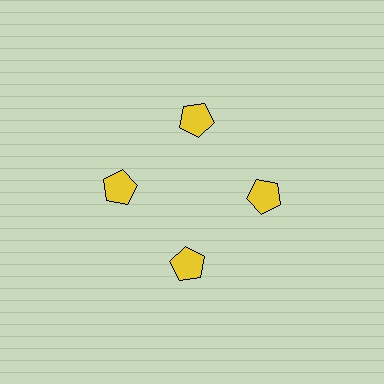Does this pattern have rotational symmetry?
Yes, this pattern has 4-fold rotational symmetry. It looks the same after rotating 90 degrees around the center.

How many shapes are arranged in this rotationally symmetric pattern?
There are 4 shapes, arranged in 4 groups of 1.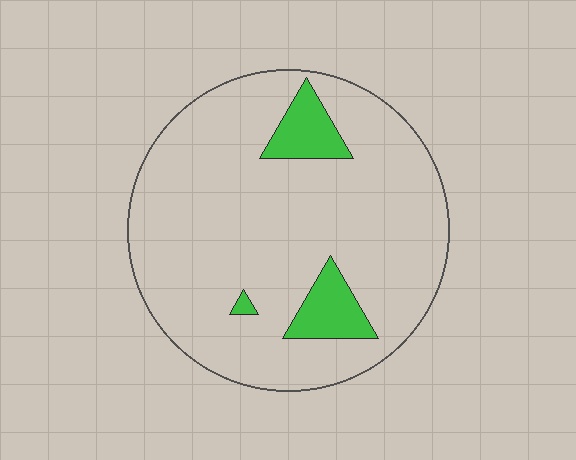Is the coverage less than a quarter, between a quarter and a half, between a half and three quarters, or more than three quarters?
Less than a quarter.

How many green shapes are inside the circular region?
3.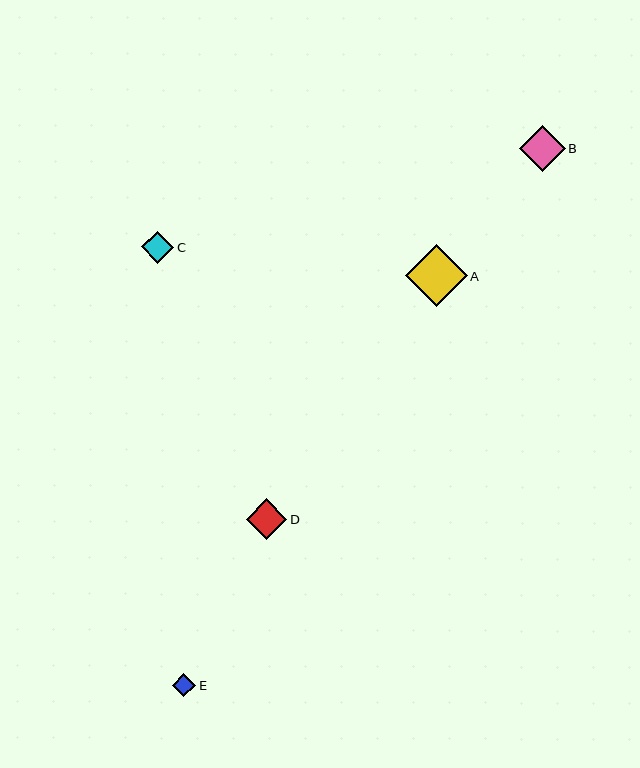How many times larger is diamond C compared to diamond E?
Diamond C is approximately 1.4 times the size of diamond E.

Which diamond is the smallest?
Diamond E is the smallest with a size of approximately 24 pixels.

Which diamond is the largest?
Diamond A is the largest with a size of approximately 62 pixels.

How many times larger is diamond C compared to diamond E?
Diamond C is approximately 1.4 times the size of diamond E.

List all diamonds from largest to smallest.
From largest to smallest: A, B, D, C, E.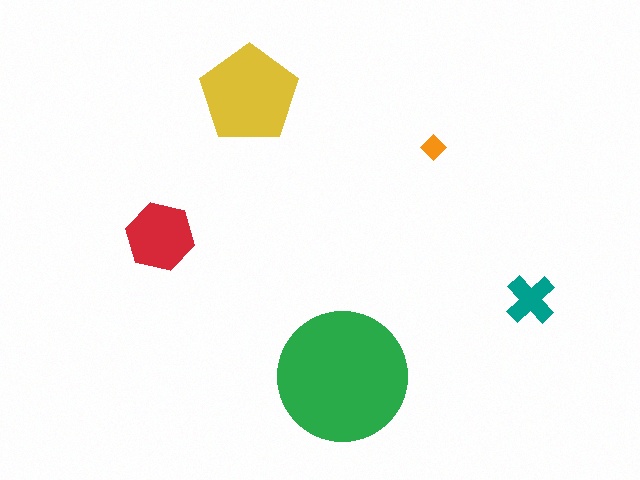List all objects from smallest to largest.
The orange diamond, the teal cross, the red hexagon, the yellow pentagon, the green circle.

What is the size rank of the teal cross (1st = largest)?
4th.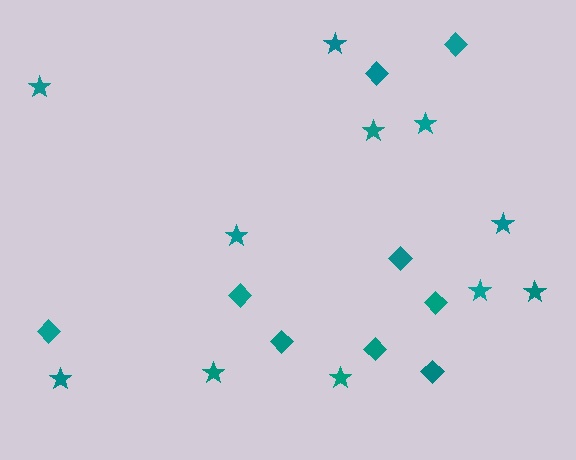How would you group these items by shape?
There are 2 groups: one group of stars (11) and one group of diamonds (9).